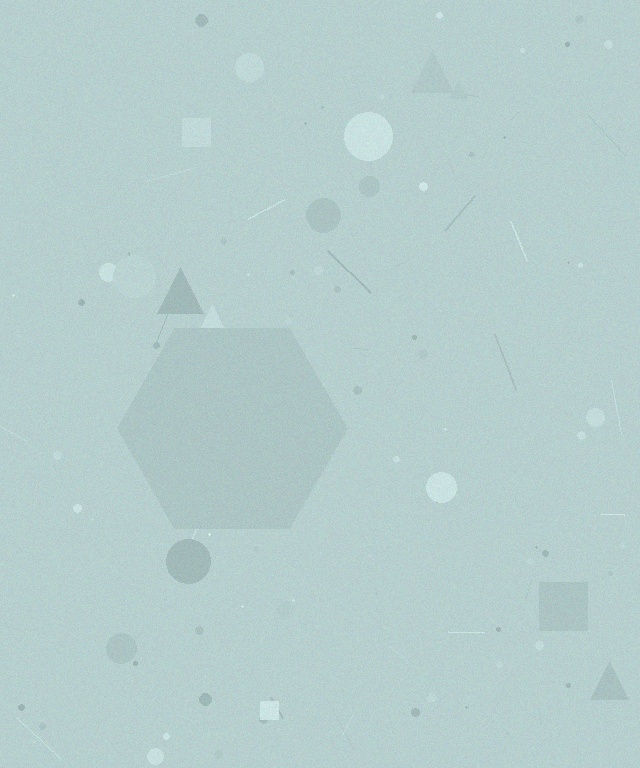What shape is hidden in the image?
A hexagon is hidden in the image.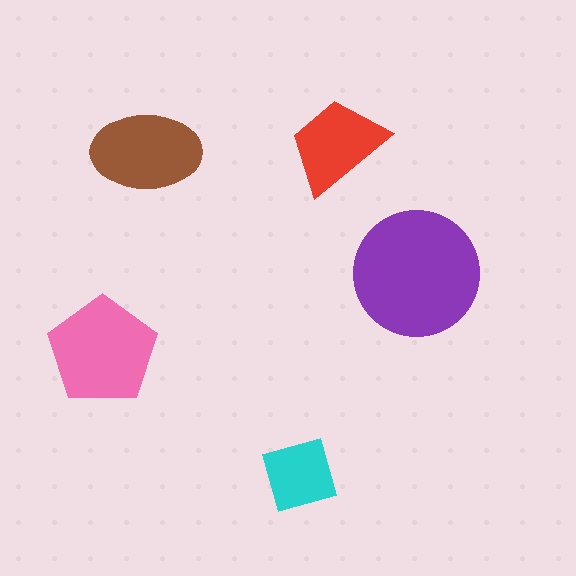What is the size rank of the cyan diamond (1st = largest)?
5th.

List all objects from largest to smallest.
The purple circle, the pink pentagon, the brown ellipse, the red trapezoid, the cyan diamond.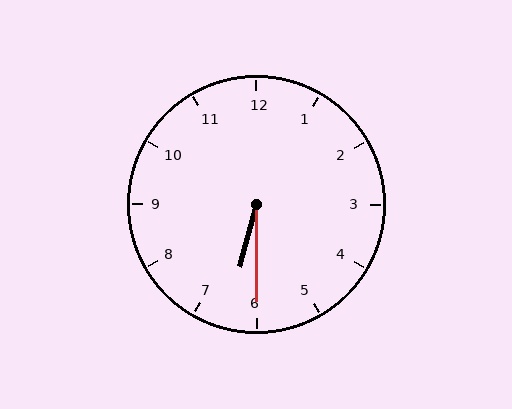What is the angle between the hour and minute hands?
Approximately 15 degrees.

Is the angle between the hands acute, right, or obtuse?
It is acute.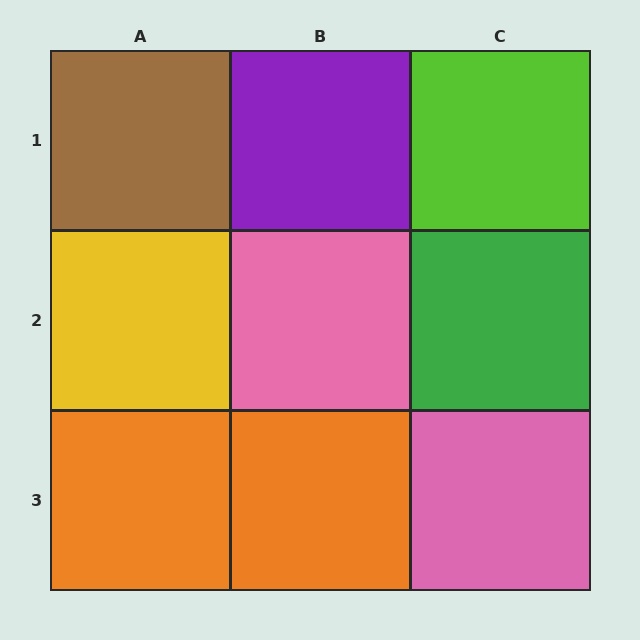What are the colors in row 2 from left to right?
Yellow, pink, green.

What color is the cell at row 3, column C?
Pink.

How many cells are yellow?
1 cell is yellow.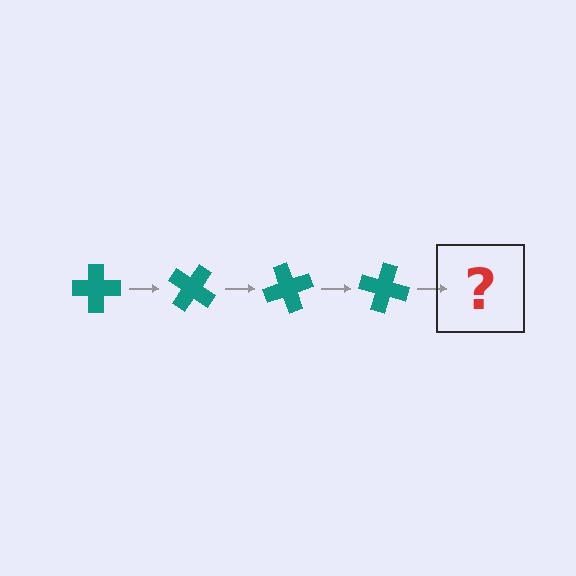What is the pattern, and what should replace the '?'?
The pattern is that the cross rotates 35 degrees each step. The '?' should be a teal cross rotated 140 degrees.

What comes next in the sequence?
The next element should be a teal cross rotated 140 degrees.